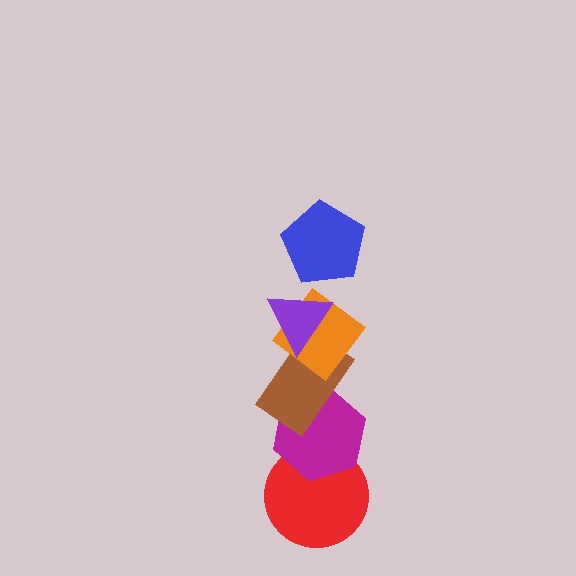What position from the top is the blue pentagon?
The blue pentagon is 1st from the top.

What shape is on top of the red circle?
The magenta hexagon is on top of the red circle.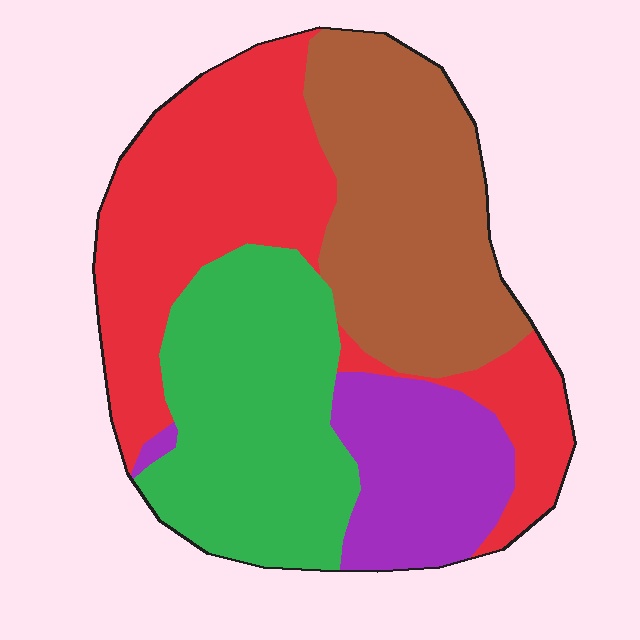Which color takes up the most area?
Red, at roughly 35%.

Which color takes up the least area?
Purple, at roughly 15%.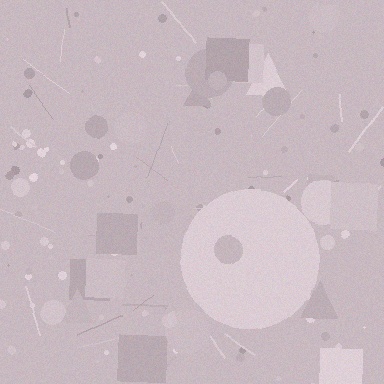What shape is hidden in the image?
A circle is hidden in the image.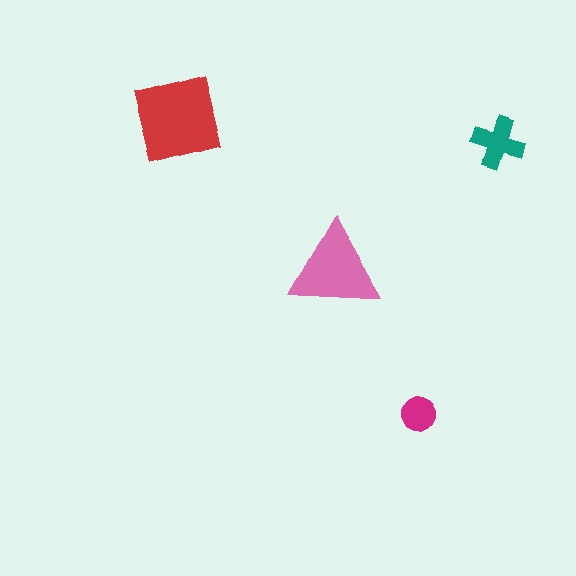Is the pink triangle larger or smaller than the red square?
Smaller.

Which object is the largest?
The red square.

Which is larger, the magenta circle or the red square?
The red square.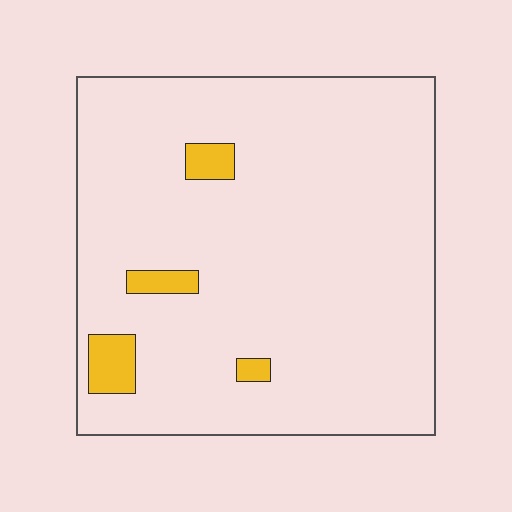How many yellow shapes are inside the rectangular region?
4.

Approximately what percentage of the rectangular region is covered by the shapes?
Approximately 5%.